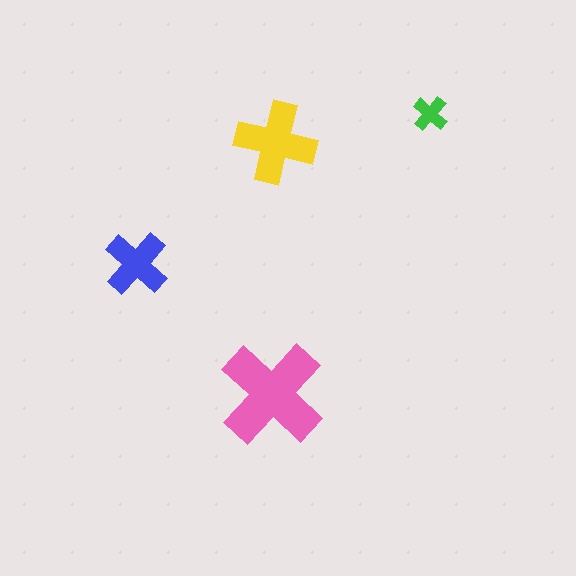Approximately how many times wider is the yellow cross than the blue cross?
About 1.5 times wider.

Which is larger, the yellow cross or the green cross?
The yellow one.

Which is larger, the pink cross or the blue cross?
The pink one.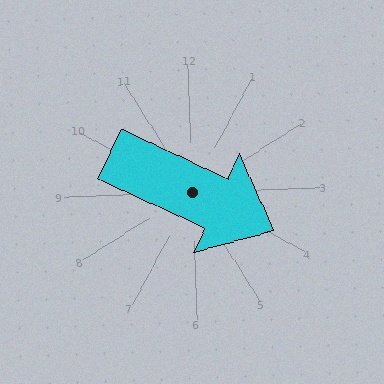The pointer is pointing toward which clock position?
Roughly 4 o'clock.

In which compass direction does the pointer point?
Southeast.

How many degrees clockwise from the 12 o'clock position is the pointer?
Approximately 117 degrees.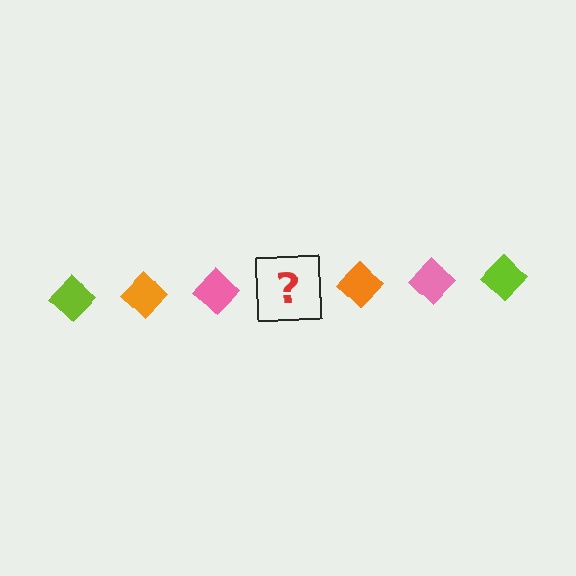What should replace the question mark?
The question mark should be replaced with a lime diamond.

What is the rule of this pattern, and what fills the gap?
The rule is that the pattern cycles through lime, orange, pink diamonds. The gap should be filled with a lime diamond.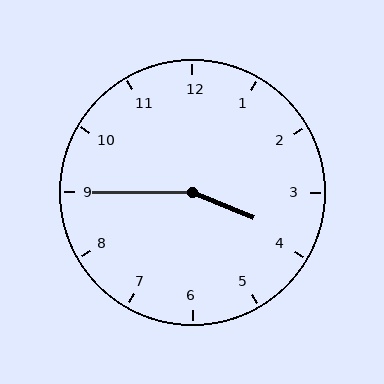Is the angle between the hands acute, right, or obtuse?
It is obtuse.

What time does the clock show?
3:45.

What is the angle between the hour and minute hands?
Approximately 158 degrees.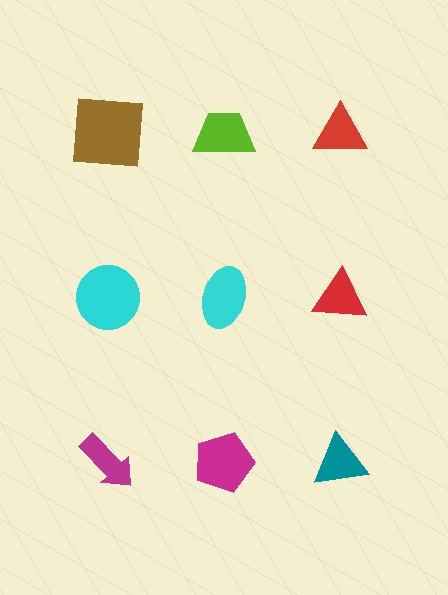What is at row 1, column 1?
A brown square.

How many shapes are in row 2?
3 shapes.